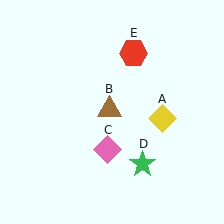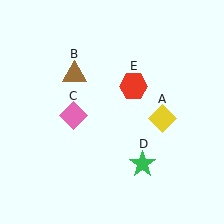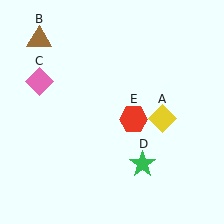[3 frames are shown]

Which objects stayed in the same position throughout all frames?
Yellow diamond (object A) and green star (object D) remained stationary.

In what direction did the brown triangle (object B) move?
The brown triangle (object B) moved up and to the left.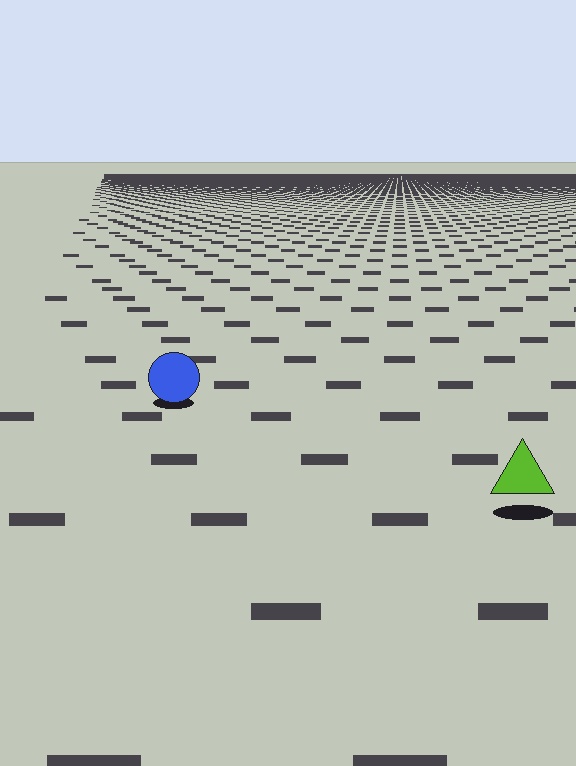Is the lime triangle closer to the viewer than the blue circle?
Yes. The lime triangle is closer — you can tell from the texture gradient: the ground texture is coarser near it.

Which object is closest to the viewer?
The lime triangle is closest. The texture marks near it are larger and more spread out.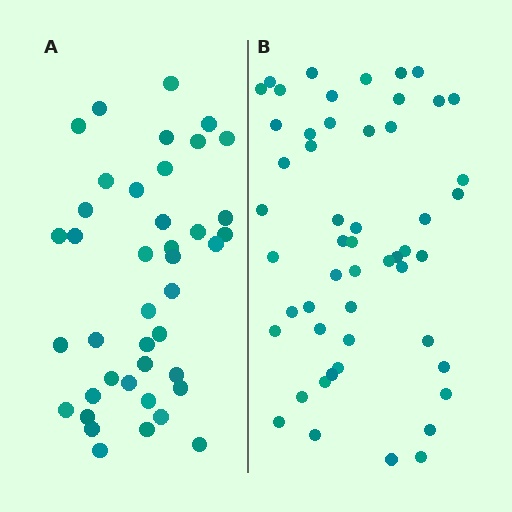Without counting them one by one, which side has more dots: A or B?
Region B (the right region) has more dots.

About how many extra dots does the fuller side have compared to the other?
Region B has roughly 12 or so more dots than region A.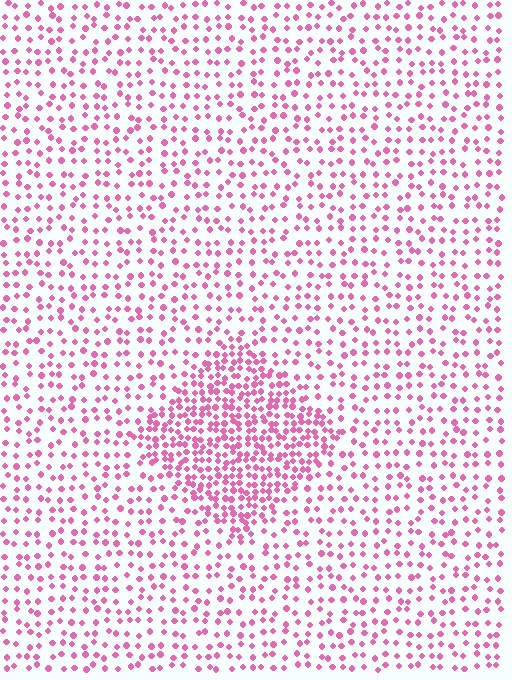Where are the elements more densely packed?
The elements are more densely packed inside the diamond boundary.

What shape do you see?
I see a diamond.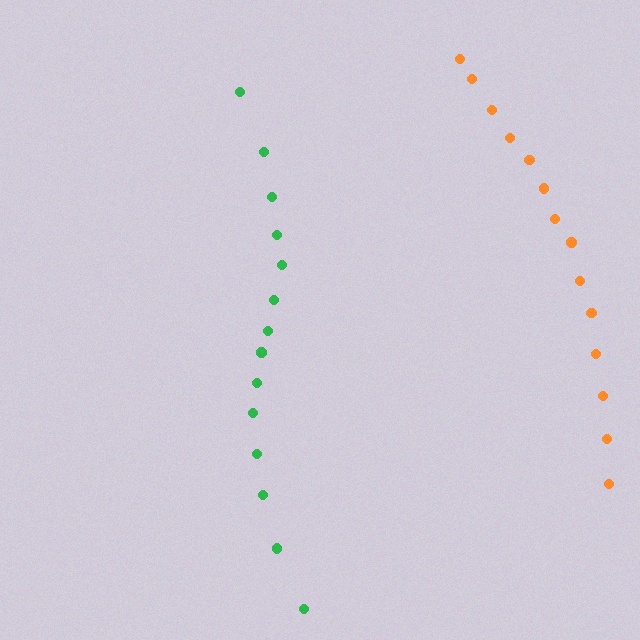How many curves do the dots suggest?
There are 2 distinct paths.